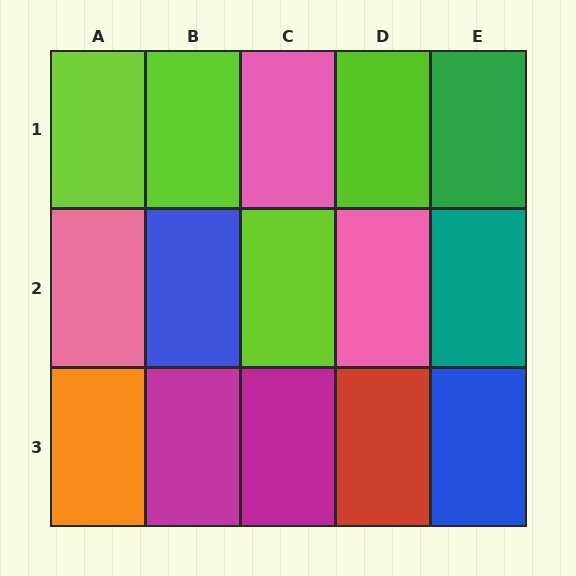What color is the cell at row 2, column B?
Blue.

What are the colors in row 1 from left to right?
Lime, lime, pink, lime, green.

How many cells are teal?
1 cell is teal.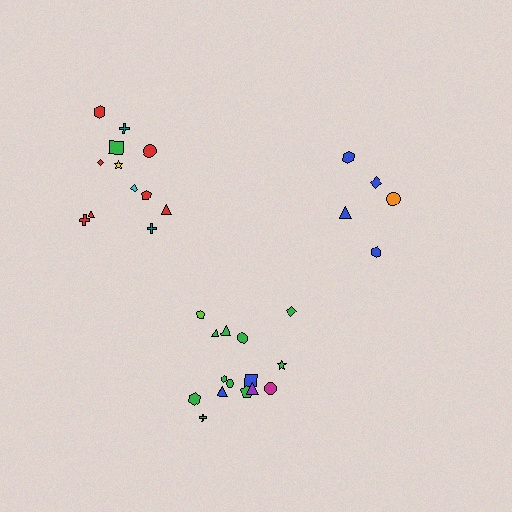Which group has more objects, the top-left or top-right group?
The top-left group.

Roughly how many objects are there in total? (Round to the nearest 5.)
Roughly 30 objects in total.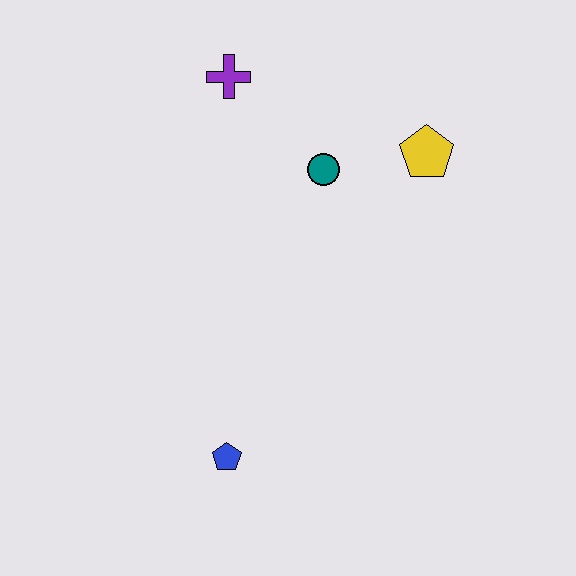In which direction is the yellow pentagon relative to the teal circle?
The yellow pentagon is to the right of the teal circle.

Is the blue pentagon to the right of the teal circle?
No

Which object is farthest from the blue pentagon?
The purple cross is farthest from the blue pentagon.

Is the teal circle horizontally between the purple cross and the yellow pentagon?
Yes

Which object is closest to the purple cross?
The teal circle is closest to the purple cross.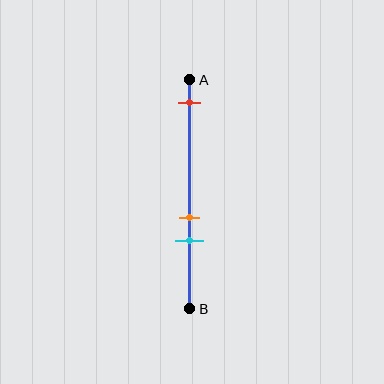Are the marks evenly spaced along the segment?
No, the marks are not evenly spaced.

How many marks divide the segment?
There are 3 marks dividing the segment.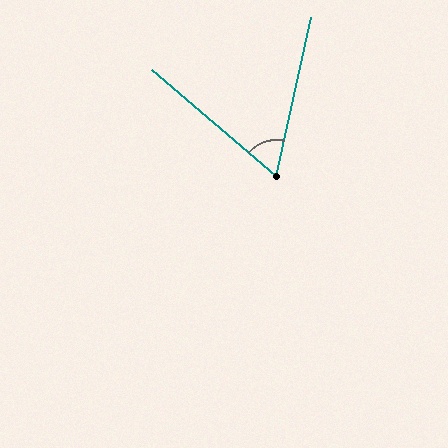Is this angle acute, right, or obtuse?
It is acute.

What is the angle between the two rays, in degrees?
Approximately 62 degrees.